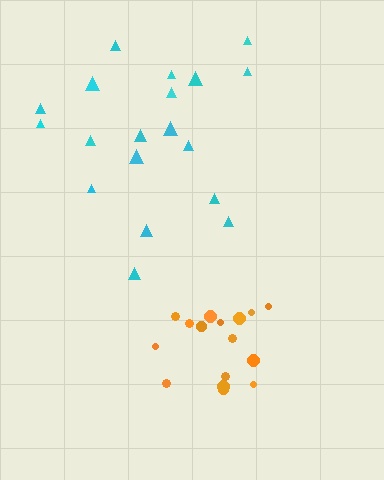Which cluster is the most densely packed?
Orange.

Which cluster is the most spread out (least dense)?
Cyan.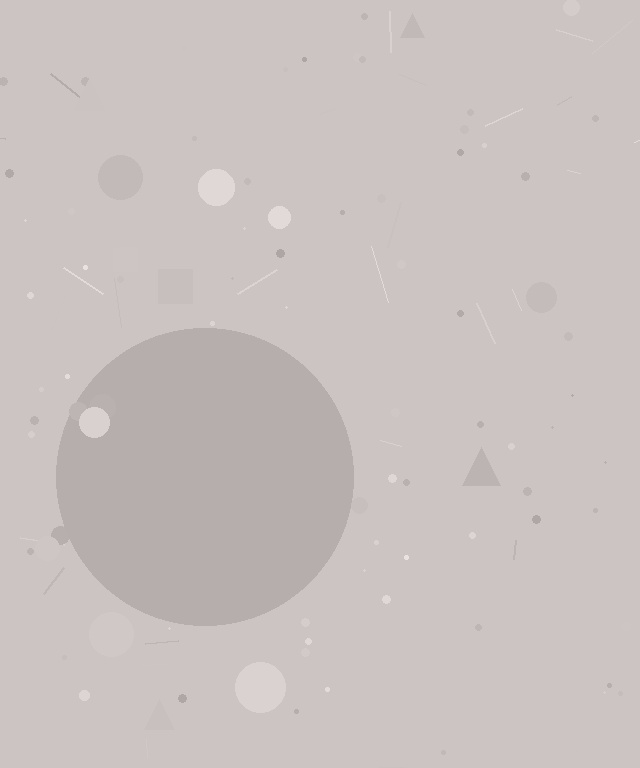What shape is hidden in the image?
A circle is hidden in the image.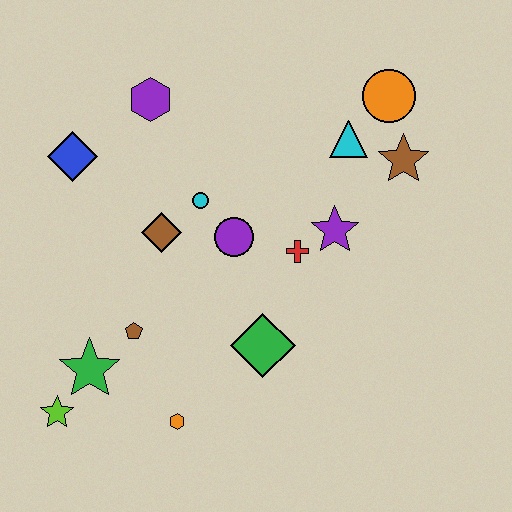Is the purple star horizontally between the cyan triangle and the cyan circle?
Yes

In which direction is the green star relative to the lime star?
The green star is above the lime star.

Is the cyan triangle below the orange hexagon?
No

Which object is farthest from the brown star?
The lime star is farthest from the brown star.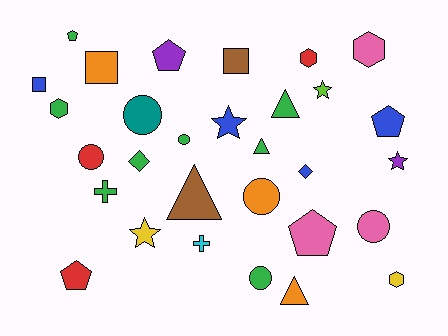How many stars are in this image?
There are 4 stars.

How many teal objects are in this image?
There is 1 teal object.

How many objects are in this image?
There are 30 objects.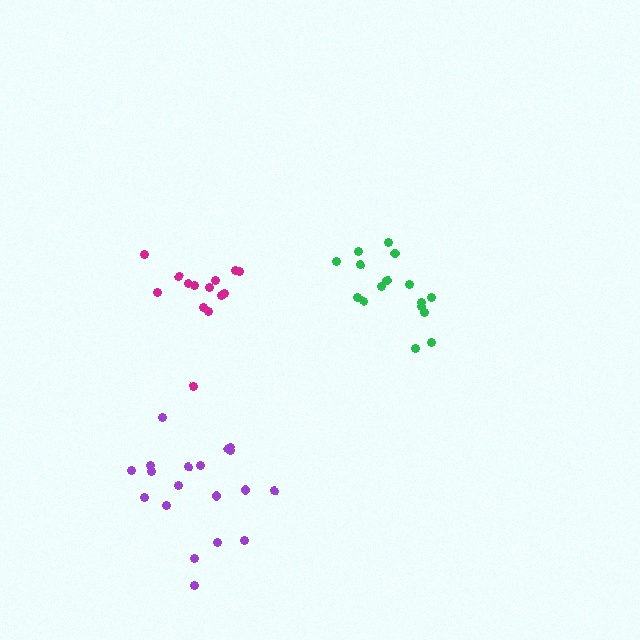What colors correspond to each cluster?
The clusters are colored: green, purple, magenta.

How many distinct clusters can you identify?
There are 3 distinct clusters.